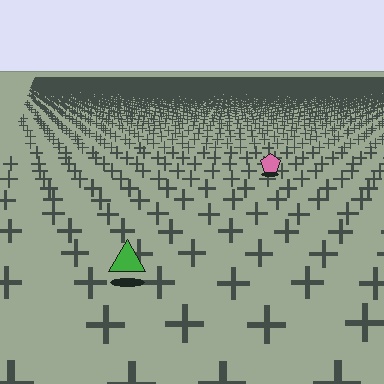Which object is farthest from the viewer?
The pink pentagon is farthest from the viewer. It appears smaller and the ground texture around it is denser.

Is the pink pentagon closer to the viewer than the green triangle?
No. The green triangle is closer — you can tell from the texture gradient: the ground texture is coarser near it.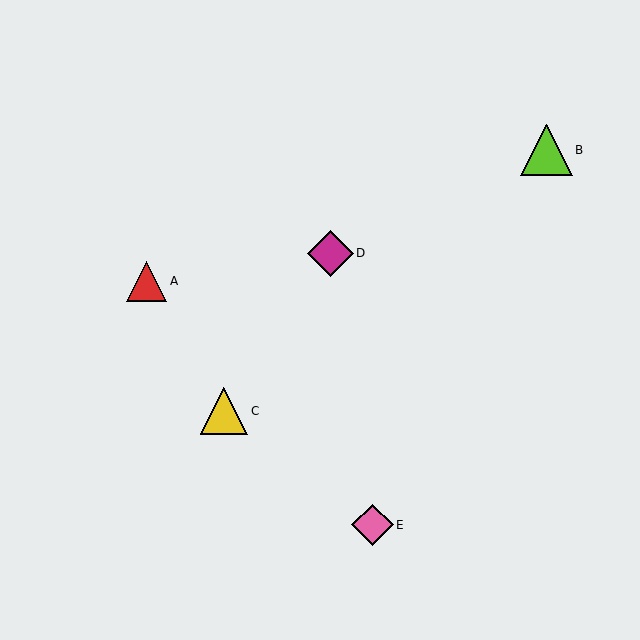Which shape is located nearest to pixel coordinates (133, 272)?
The red triangle (labeled A) at (147, 281) is nearest to that location.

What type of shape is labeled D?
Shape D is a magenta diamond.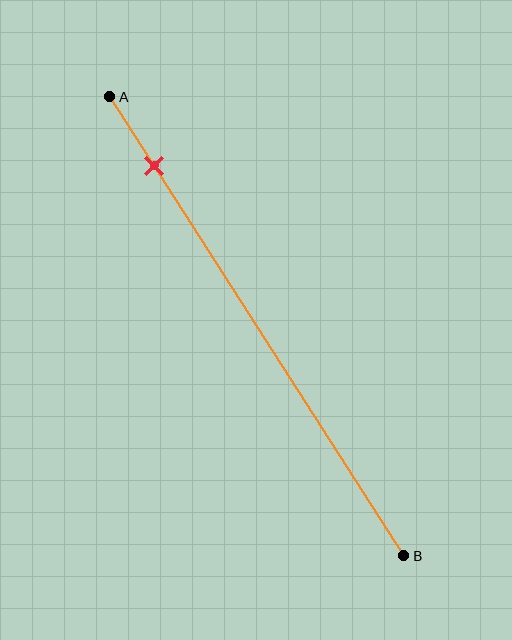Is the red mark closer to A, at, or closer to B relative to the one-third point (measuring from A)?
The red mark is closer to point A than the one-third point of segment AB.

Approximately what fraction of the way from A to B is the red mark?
The red mark is approximately 15% of the way from A to B.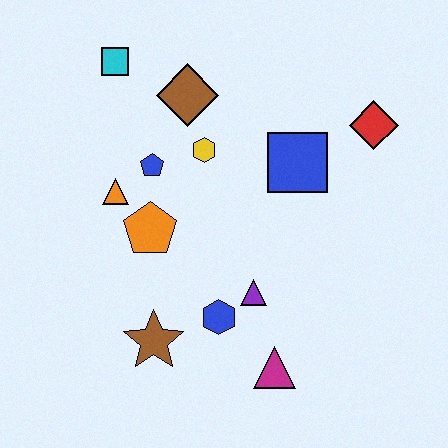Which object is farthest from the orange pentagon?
The red diamond is farthest from the orange pentagon.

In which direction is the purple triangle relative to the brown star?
The purple triangle is to the right of the brown star.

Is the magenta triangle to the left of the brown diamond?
No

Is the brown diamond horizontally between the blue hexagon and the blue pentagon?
Yes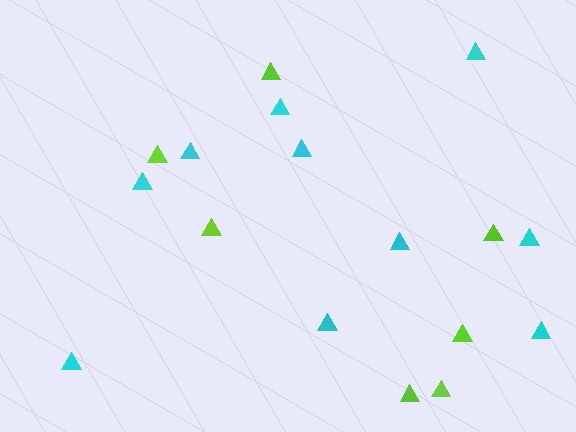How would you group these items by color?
There are 2 groups: one group of cyan triangles (10) and one group of lime triangles (7).